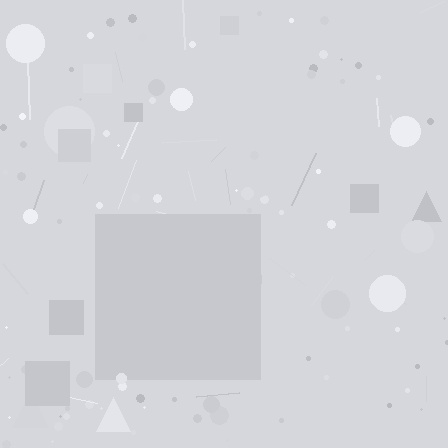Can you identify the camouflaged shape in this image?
The camouflaged shape is a square.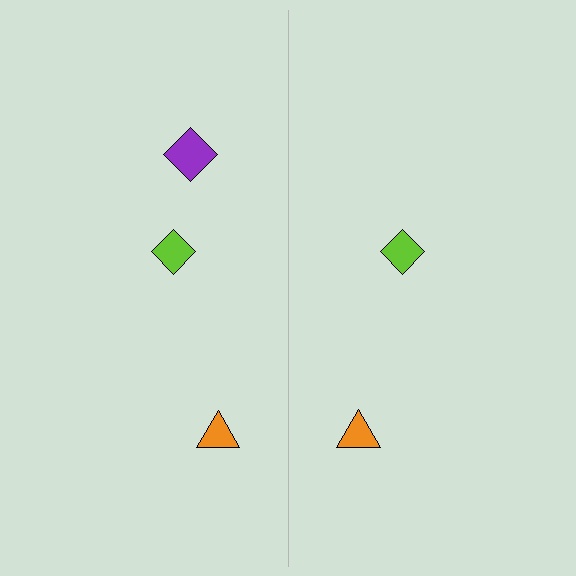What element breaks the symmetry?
A purple diamond is missing from the right side.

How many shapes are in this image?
There are 5 shapes in this image.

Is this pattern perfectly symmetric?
No, the pattern is not perfectly symmetric. A purple diamond is missing from the right side.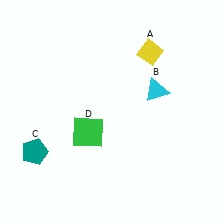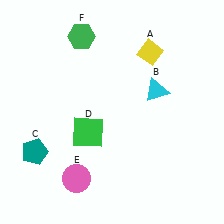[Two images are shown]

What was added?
A pink circle (E), a green hexagon (F) were added in Image 2.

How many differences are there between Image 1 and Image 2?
There are 2 differences between the two images.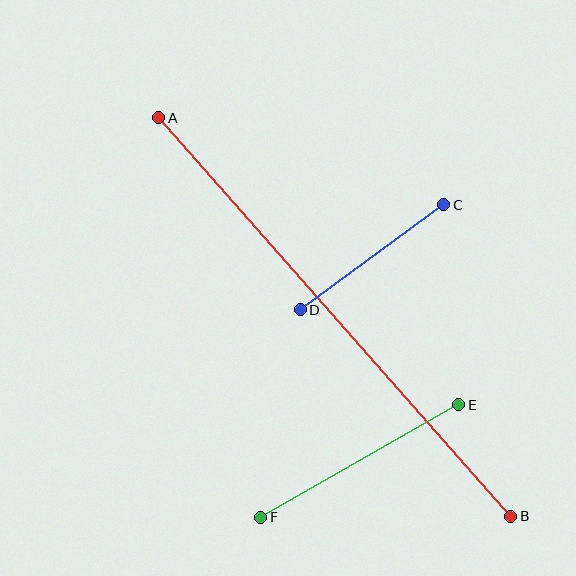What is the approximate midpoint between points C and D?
The midpoint is at approximately (372, 257) pixels.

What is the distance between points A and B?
The distance is approximately 532 pixels.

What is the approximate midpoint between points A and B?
The midpoint is at approximately (335, 317) pixels.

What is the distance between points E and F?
The distance is approximately 227 pixels.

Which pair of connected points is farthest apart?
Points A and B are farthest apart.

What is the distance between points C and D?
The distance is approximately 178 pixels.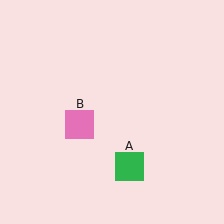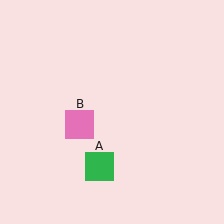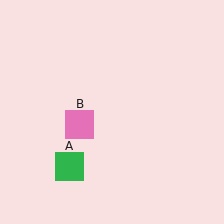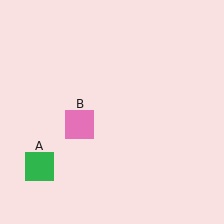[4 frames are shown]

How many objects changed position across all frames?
1 object changed position: green square (object A).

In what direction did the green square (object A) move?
The green square (object A) moved left.